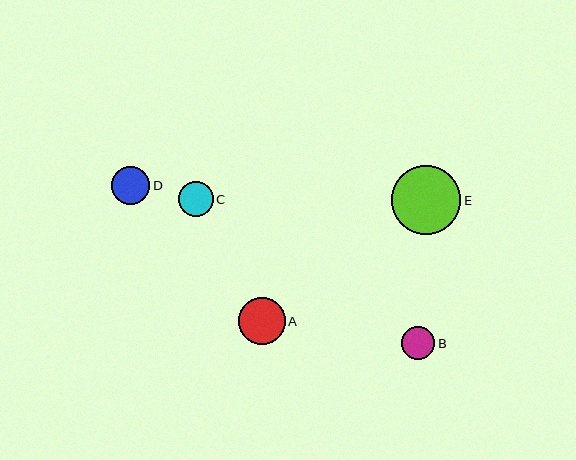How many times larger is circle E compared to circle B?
Circle E is approximately 2.1 times the size of circle B.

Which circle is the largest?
Circle E is the largest with a size of approximately 69 pixels.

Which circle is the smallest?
Circle B is the smallest with a size of approximately 33 pixels.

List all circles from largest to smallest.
From largest to smallest: E, A, D, C, B.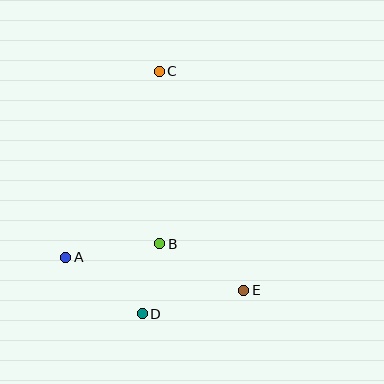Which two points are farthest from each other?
Points C and D are farthest from each other.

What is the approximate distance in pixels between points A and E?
The distance between A and E is approximately 181 pixels.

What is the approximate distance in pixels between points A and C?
The distance between A and C is approximately 208 pixels.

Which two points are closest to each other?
Points B and D are closest to each other.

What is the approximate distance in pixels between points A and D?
The distance between A and D is approximately 95 pixels.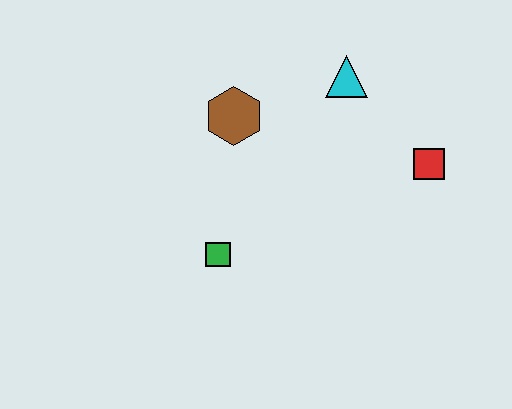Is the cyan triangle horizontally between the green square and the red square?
Yes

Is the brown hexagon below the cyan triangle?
Yes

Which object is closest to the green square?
The brown hexagon is closest to the green square.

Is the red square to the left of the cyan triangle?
No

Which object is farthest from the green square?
The red square is farthest from the green square.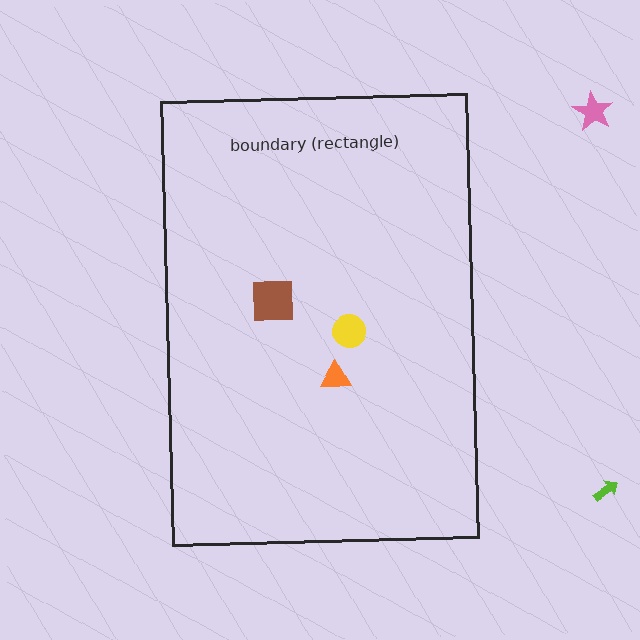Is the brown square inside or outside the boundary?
Inside.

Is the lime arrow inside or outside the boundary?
Outside.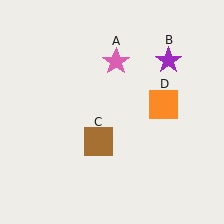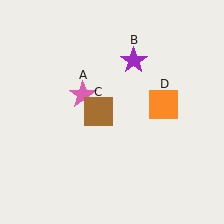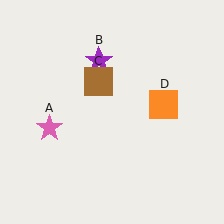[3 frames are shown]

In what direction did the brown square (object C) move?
The brown square (object C) moved up.